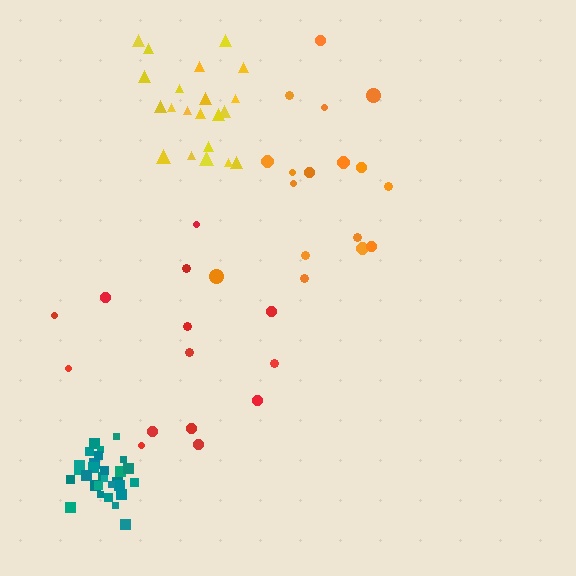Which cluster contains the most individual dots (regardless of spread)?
Teal (30).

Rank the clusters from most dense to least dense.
teal, yellow, orange, red.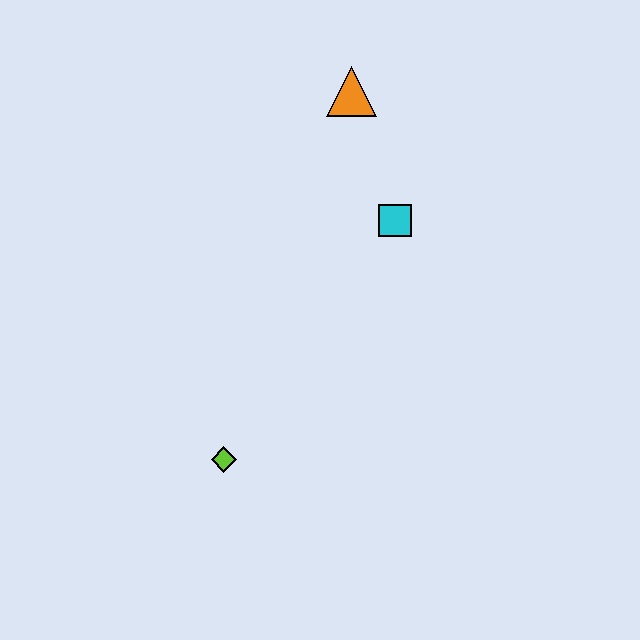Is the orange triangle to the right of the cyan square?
No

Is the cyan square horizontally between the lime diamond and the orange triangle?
No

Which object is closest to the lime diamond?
The cyan square is closest to the lime diamond.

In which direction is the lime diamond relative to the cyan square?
The lime diamond is below the cyan square.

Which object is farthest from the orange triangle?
The lime diamond is farthest from the orange triangle.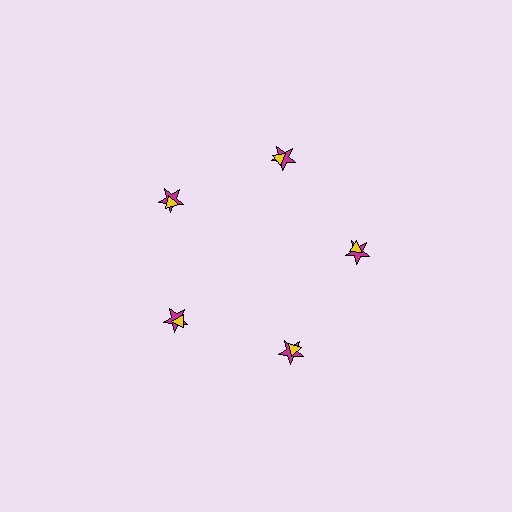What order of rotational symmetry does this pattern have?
This pattern has 5-fold rotational symmetry.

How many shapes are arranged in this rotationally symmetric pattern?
There are 10 shapes, arranged in 5 groups of 2.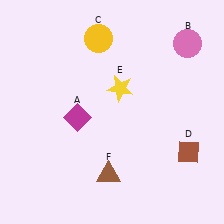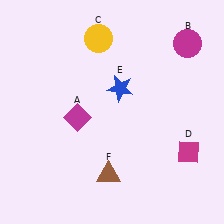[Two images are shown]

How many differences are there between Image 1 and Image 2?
There are 3 differences between the two images.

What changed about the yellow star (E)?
In Image 1, E is yellow. In Image 2, it changed to blue.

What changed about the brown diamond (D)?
In Image 1, D is brown. In Image 2, it changed to magenta.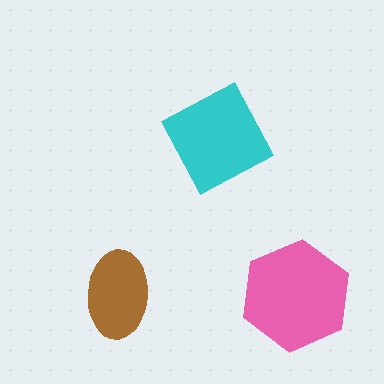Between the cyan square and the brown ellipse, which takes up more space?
The cyan square.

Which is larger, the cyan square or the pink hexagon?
The pink hexagon.